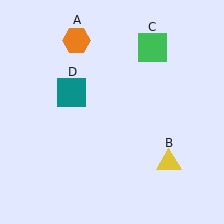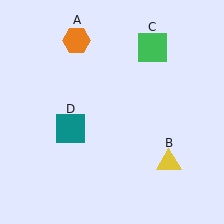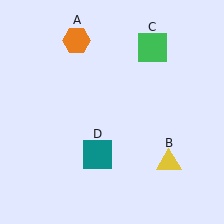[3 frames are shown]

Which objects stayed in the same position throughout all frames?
Orange hexagon (object A) and yellow triangle (object B) and green square (object C) remained stationary.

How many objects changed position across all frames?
1 object changed position: teal square (object D).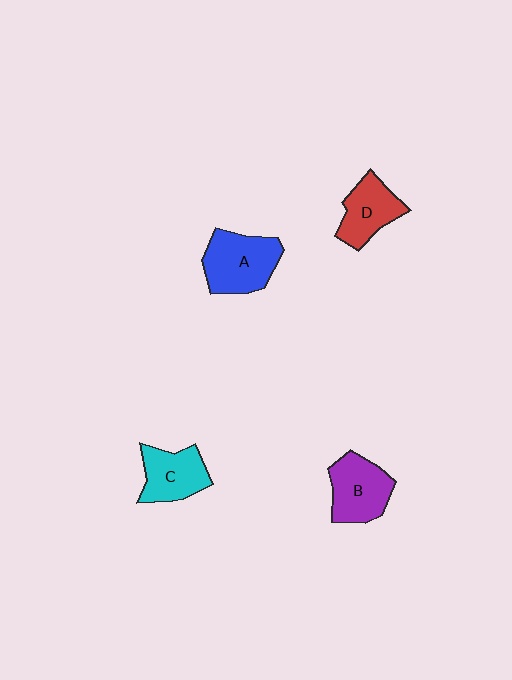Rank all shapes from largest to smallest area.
From largest to smallest: A (blue), B (purple), C (cyan), D (red).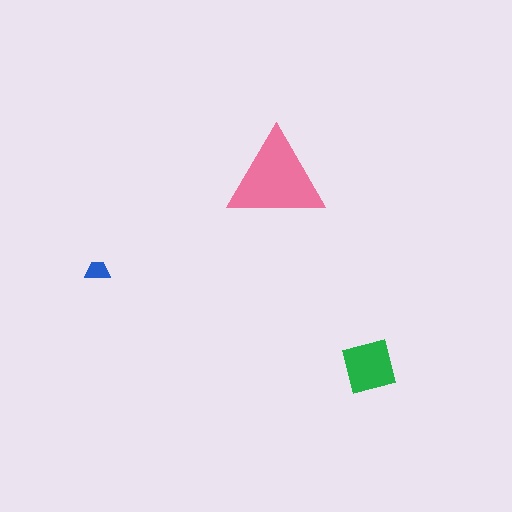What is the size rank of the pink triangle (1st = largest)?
1st.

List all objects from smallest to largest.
The blue trapezoid, the green square, the pink triangle.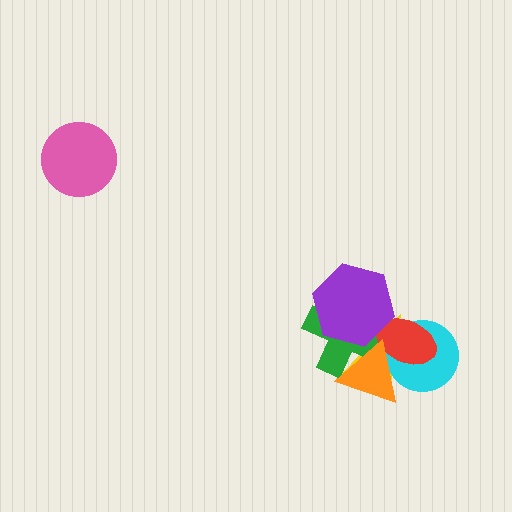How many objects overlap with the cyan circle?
3 objects overlap with the cyan circle.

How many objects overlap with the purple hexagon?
3 objects overlap with the purple hexagon.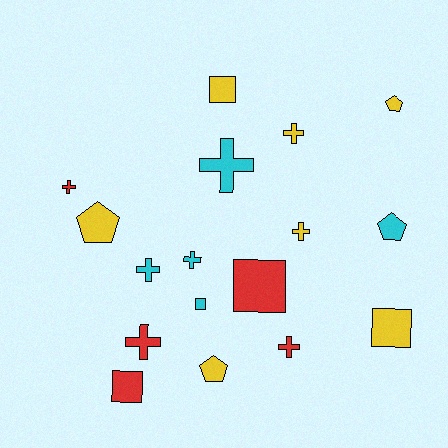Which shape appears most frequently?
Cross, with 8 objects.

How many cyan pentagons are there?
There is 1 cyan pentagon.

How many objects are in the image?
There are 17 objects.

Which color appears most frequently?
Yellow, with 7 objects.